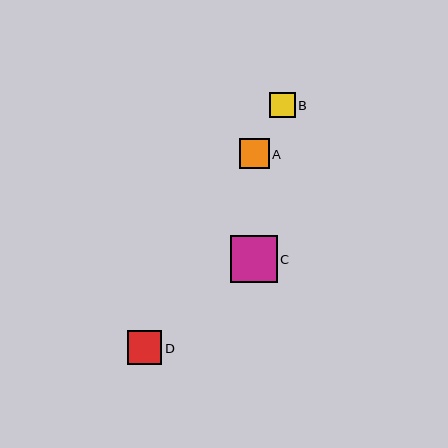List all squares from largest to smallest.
From largest to smallest: C, D, A, B.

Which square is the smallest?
Square B is the smallest with a size of approximately 26 pixels.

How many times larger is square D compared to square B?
Square D is approximately 1.4 times the size of square B.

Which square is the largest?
Square C is the largest with a size of approximately 47 pixels.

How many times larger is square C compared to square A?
Square C is approximately 1.6 times the size of square A.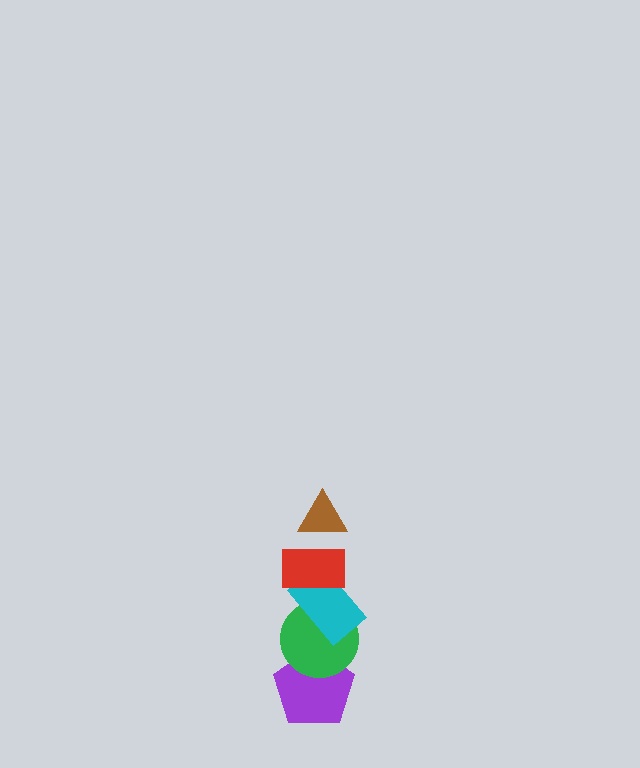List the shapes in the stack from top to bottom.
From top to bottom: the brown triangle, the red rectangle, the cyan rectangle, the green circle, the purple pentagon.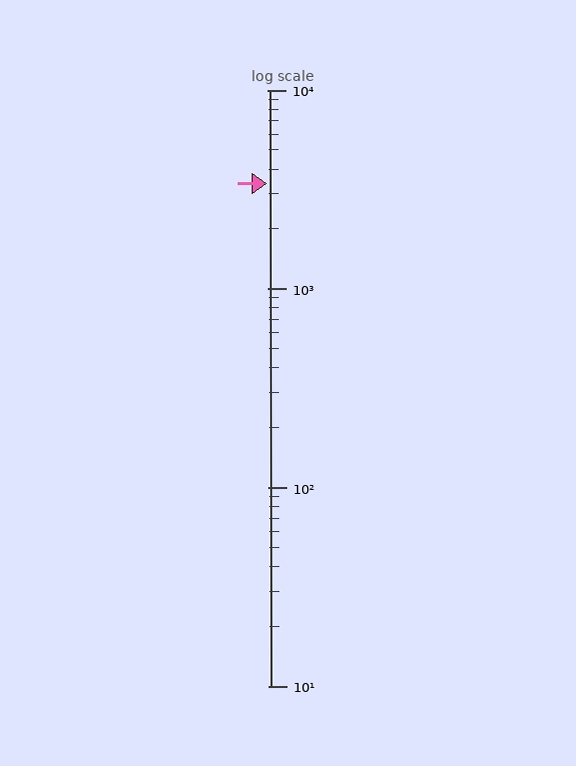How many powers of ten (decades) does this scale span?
The scale spans 3 decades, from 10 to 10000.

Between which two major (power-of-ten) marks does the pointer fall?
The pointer is between 1000 and 10000.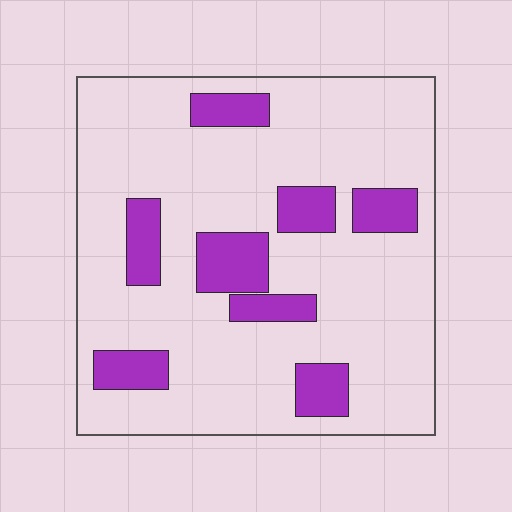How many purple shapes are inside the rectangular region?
8.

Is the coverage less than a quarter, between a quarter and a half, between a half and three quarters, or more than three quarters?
Less than a quarter.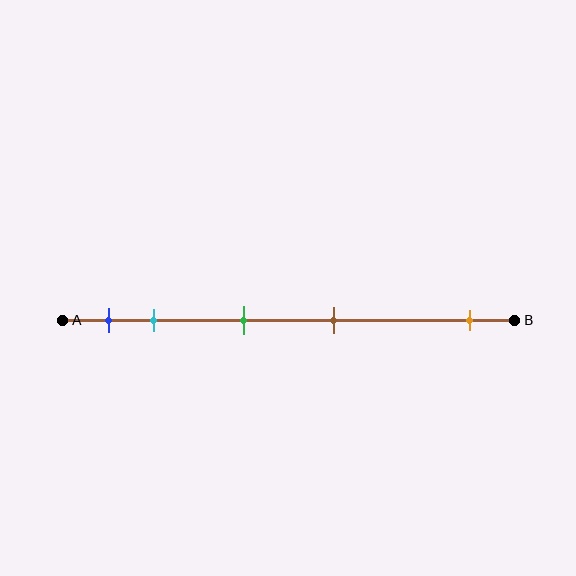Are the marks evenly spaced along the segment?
No, the marks are not evenly spaced.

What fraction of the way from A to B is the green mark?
The green mark is approximately 40% (0.4) of the way from A to B.